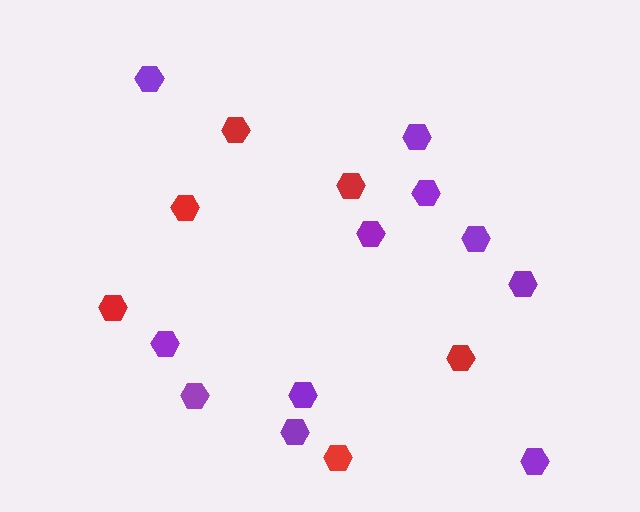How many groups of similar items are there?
There are 2 groups: one group of purple hexagons (11) and one group of red hexagons (6).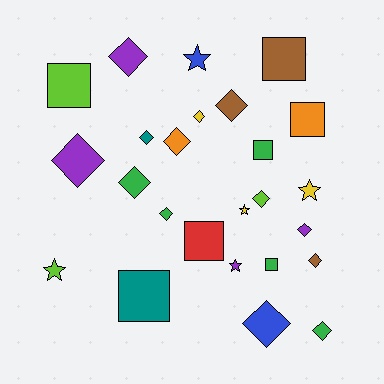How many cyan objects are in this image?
There are no cyan objects.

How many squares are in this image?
There are 7 squares.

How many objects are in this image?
There are 25 objects.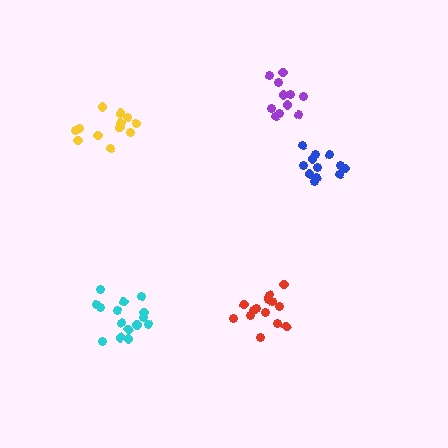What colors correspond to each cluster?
The clusters are colored: cyan, purple, red, yellow, blue.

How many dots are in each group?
Group 1: 15 dots, Group 2: 11 dots, Group 3: 14 dots, Group 4: 12 dots, Group 5: 12 dots (64 total).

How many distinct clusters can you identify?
There are 5 distinct clusters.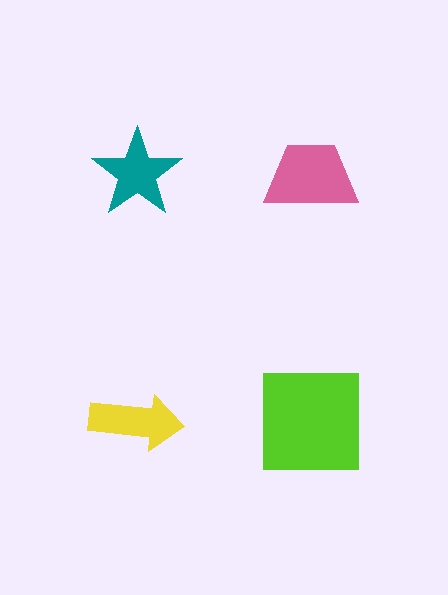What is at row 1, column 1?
A teal star.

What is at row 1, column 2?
A pink trapezoid.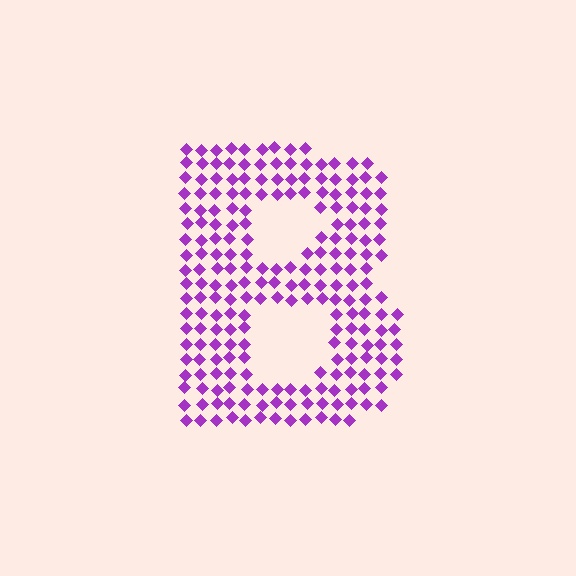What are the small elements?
The small elements are diamonds.